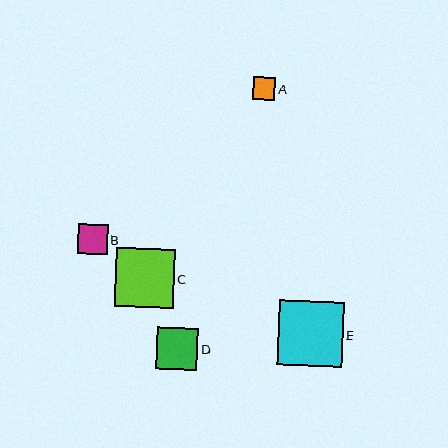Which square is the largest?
Square E is the largest with a size of approximately 65 pixels.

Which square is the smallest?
Square A is the smallest with a size of approximately 23 pixels.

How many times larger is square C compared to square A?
Square C is approximately 2.6 times the size of square A.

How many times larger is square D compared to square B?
Square D is approximately 1.4 times the size of square B.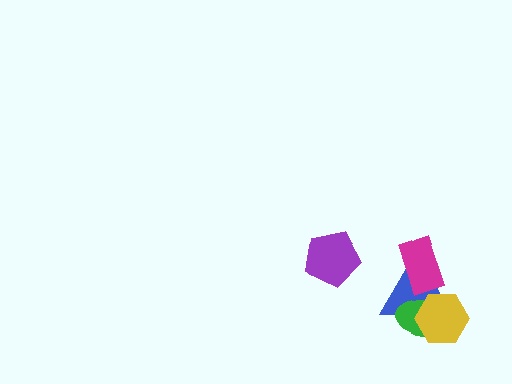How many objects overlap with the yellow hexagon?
2 objects overlap with the yellow hexagon.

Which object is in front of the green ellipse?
The yellow hexagon is in front of the green ellipse.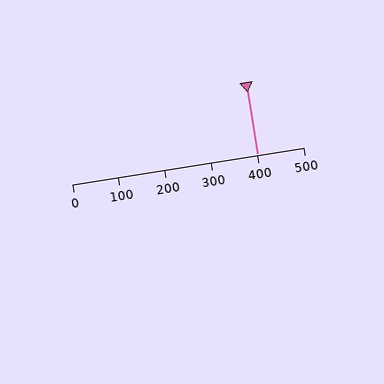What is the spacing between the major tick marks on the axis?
The major ticks are spaced 100 apart.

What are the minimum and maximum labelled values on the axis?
The axis runs from 0 to 500.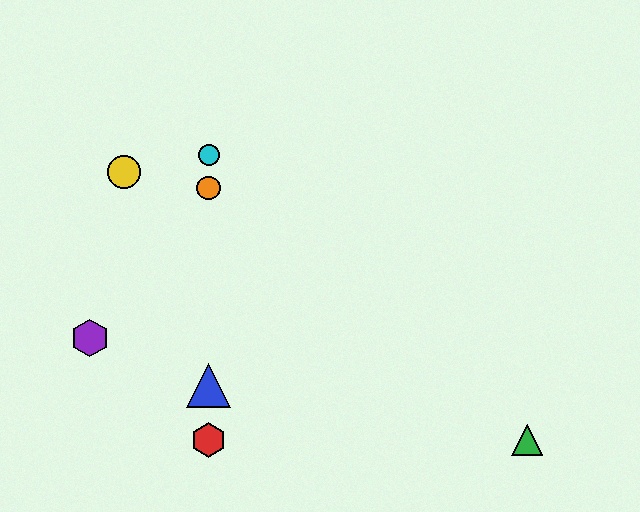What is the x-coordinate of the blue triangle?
The blue triangle is at x≈209.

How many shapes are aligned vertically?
4 shapes (the red hexagon, the blue triangle, the orange circle, the cyan circle) are aligned vertically.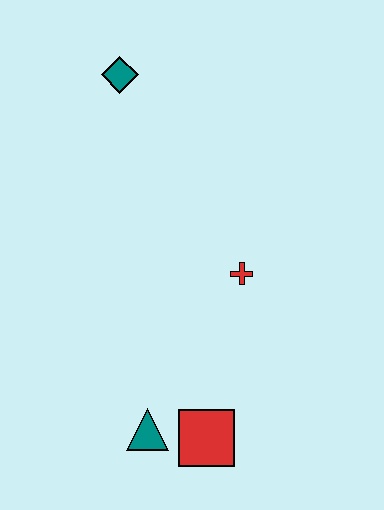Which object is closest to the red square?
The teal triangle is closest to the red square.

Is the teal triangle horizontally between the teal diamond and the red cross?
Yes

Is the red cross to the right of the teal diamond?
Yes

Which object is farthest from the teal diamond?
The red square is farthest from the teal diamond.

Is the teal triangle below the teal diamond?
Yes